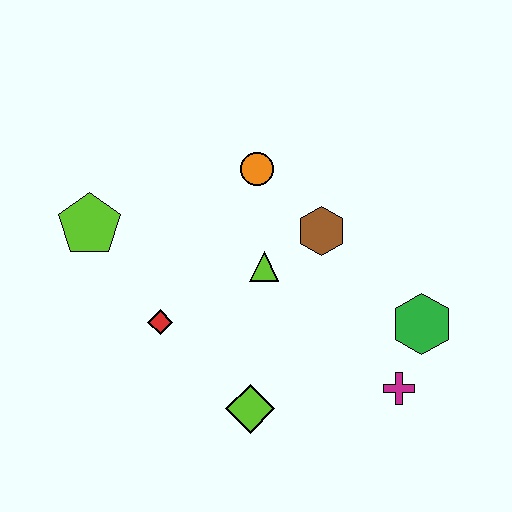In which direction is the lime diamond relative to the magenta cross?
The lime diamond is to the left of the magenta cross.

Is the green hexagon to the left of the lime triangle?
No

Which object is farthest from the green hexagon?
The lime pentagon is farthest from the green hexagon.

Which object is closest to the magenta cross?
The green hexagon is closest to the magenta cross.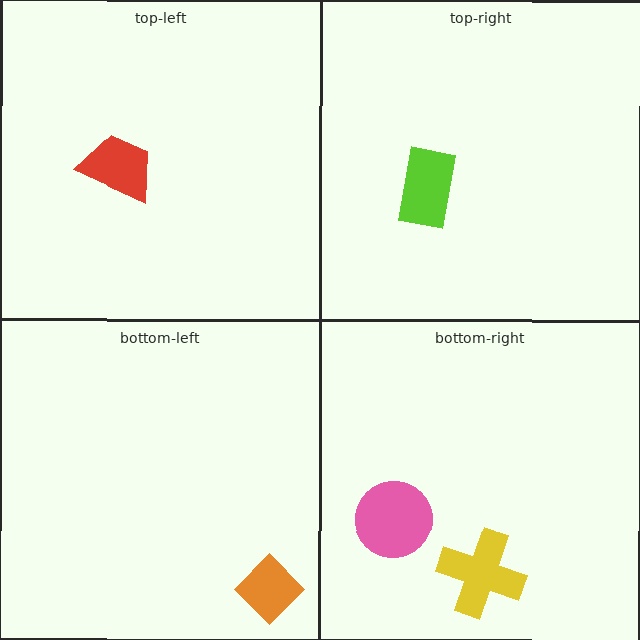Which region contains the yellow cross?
The bottom-right region.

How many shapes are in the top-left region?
1.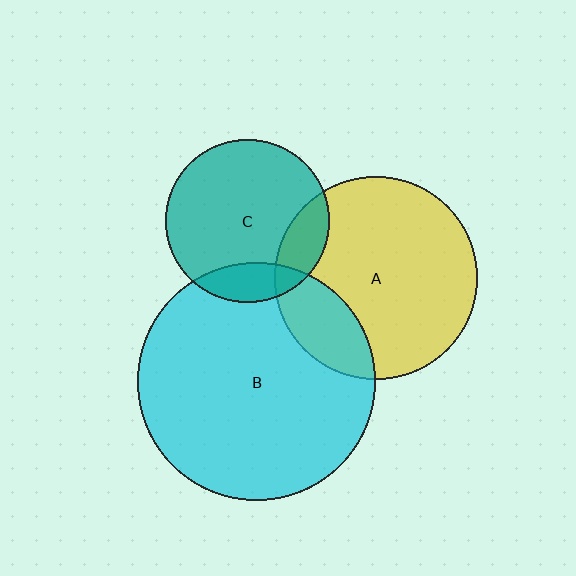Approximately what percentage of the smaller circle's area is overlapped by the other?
Approximately 15%.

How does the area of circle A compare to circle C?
Approximately 1.6 times.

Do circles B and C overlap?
Yes.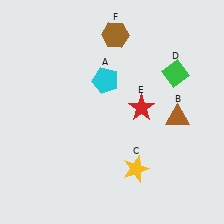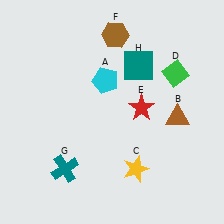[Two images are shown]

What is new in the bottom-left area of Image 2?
A teal cross (G) was added in the bottom-left area of Image 2.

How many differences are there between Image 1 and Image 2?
There are 2 differences between the two images.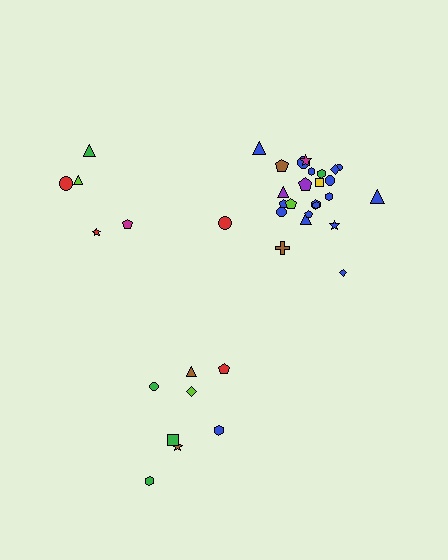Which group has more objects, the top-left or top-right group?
The top-right group.